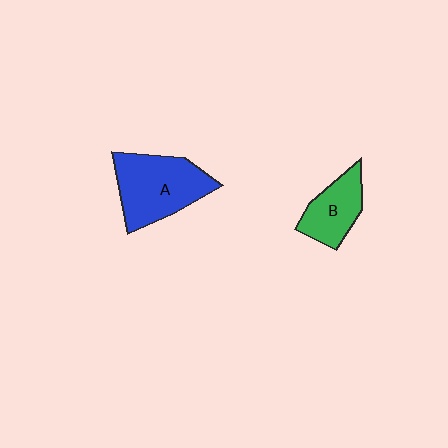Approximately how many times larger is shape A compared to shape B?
Approximately 1.6 times.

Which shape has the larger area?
Shape A (blue).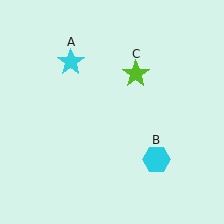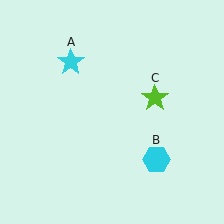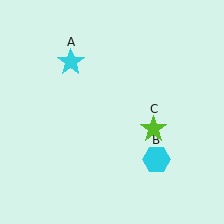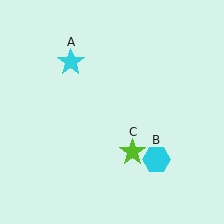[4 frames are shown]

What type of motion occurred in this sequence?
The lime star (object C) rotated clockwise around the center of the scene.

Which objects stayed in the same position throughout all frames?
Cyan star (object A) and cyan hexagon (object B) remained stationary.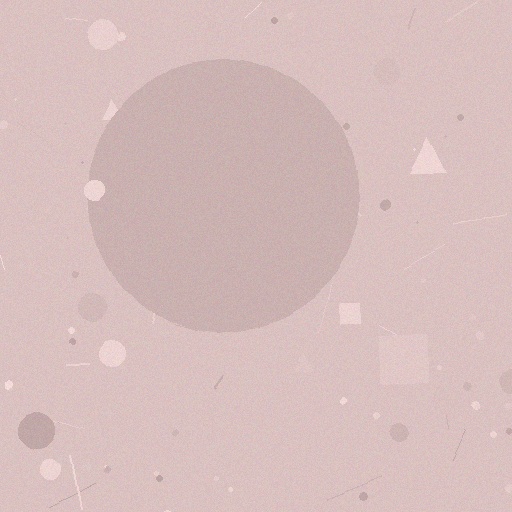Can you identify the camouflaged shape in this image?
The camouflaged shape is a circle.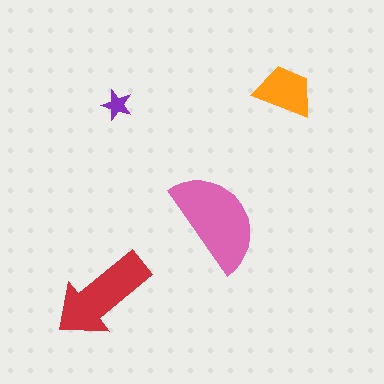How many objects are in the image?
There are 4 objects in the image.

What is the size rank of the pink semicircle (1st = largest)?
1st.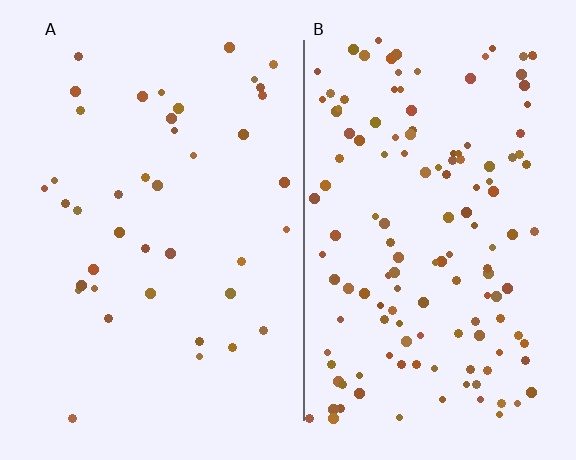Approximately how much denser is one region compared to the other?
Approximately 3.4× — region B over region A.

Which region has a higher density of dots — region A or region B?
B (the right).